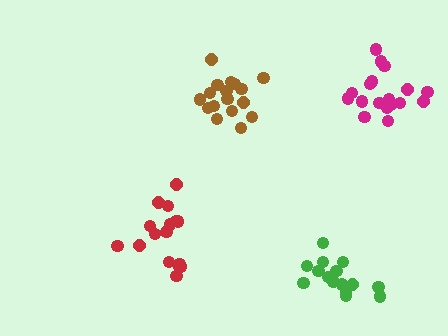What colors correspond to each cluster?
The clusters are colored: green, red, brown, magenta.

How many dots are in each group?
Group 1: 16 dots, Group 2: 17 dots, Group 3: 17 dots, Group 4: 18 dots (68 total).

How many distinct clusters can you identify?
There are 4 distinct clusters.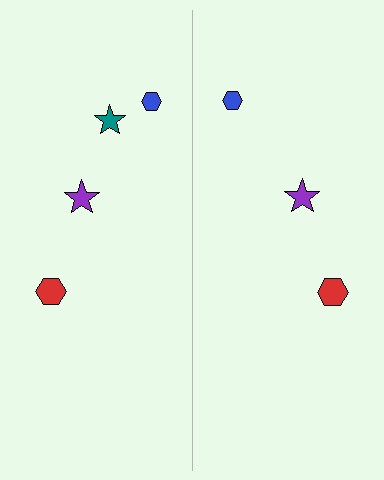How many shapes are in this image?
There are 7 shapes in this image.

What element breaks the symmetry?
A teal star is missing from the right side.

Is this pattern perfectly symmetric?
No, the pattern is not perfectly symmetric. A teal star is missing from the right side.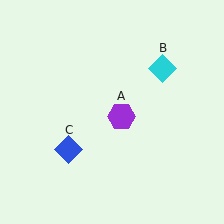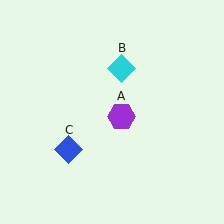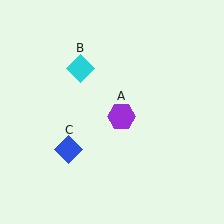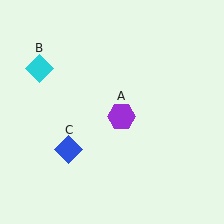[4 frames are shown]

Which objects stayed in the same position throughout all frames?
Purple hexagon (object A) and blue diamond (object C) remained stationary.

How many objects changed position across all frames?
1 object changed position: cyan diamond (object B).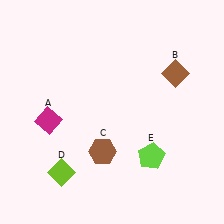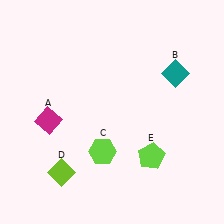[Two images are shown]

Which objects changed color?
B changed from brown to teal. C changed from brown to lime.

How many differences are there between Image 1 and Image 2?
There are 2 differences between the two images.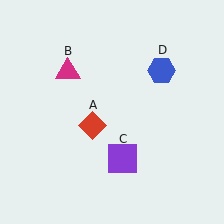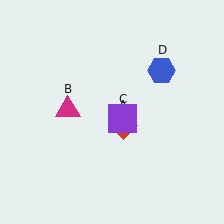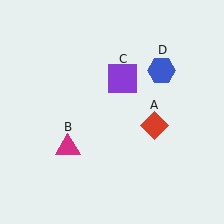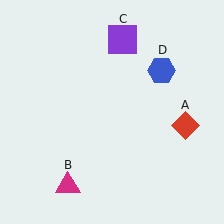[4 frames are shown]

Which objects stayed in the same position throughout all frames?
Blue hexagon (object D) remained stationary.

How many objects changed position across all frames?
3 objects changed position: red diamond (object A), magenta triangle (object B), purple square (object C).